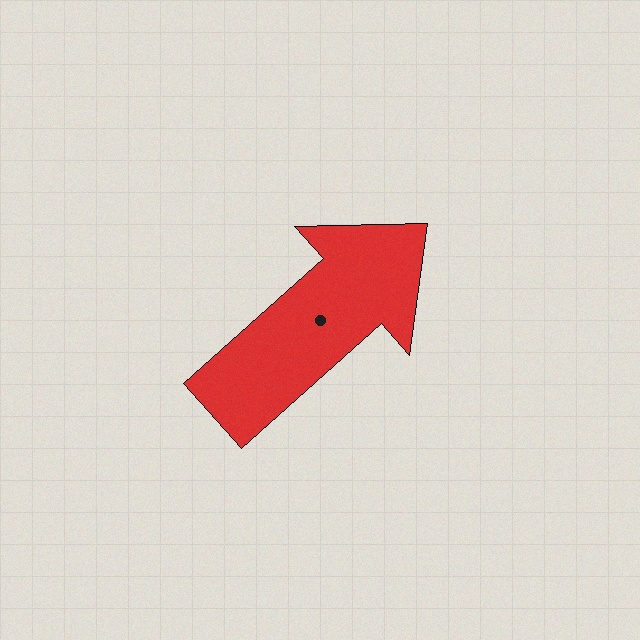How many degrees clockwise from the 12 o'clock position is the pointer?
Approximately 48 degrees.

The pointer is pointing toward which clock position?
Roughly 2 o'clock.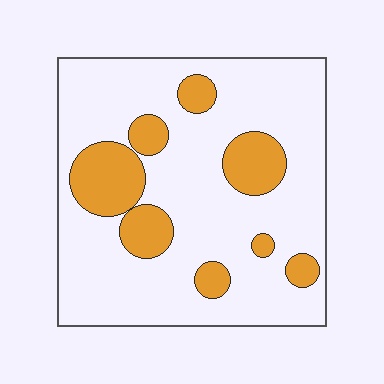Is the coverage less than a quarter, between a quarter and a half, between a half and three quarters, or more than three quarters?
Less than a quarter.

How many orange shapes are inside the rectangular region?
8.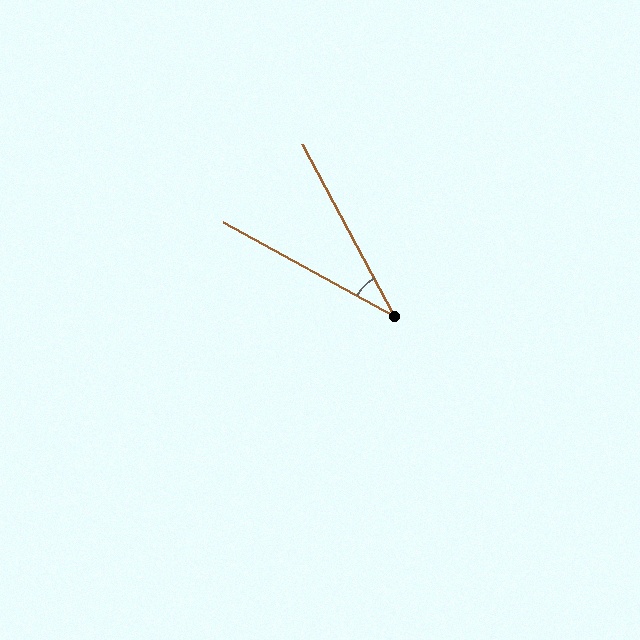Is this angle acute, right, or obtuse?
It is acute.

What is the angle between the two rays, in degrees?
Approximately 33 degrees.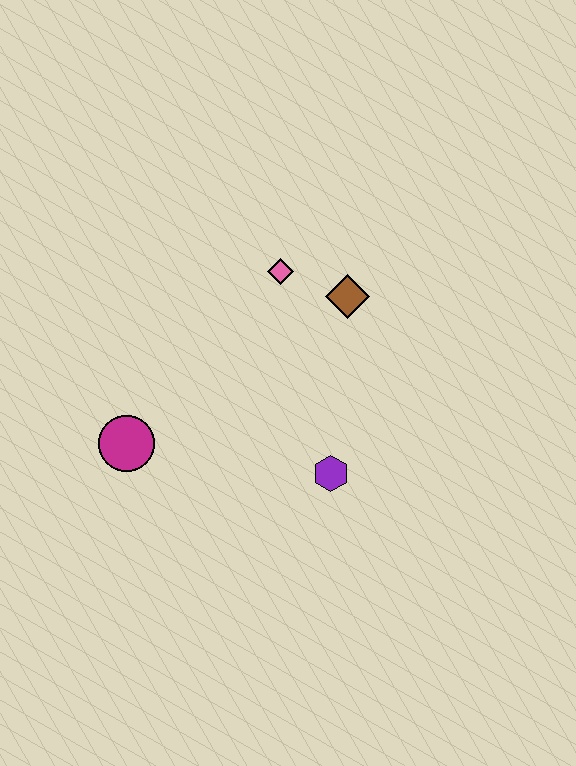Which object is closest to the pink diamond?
The brown diamond is closest to the pink diamond.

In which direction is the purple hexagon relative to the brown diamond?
The purple hexagon is below the brown diamond.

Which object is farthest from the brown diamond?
The magenta circle is farthest from the brown diamond.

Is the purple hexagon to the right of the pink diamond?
Yes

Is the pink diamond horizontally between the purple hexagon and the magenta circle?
Yes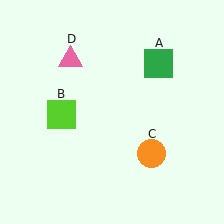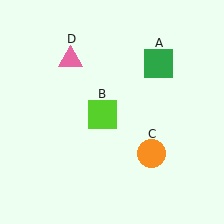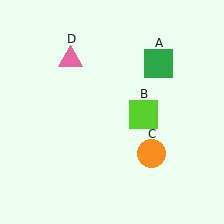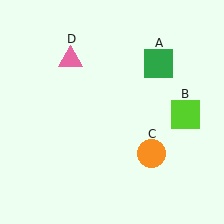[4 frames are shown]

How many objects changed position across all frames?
1 object changed position: lime square (object B).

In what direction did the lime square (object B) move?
The lime square (object B) moved right.